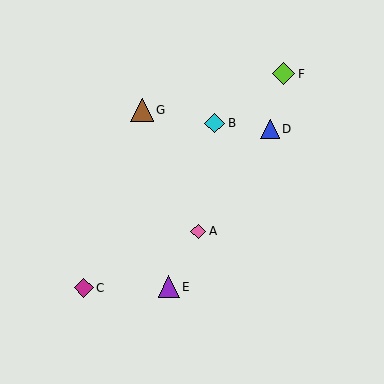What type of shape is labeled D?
Shape D is a blue triangle.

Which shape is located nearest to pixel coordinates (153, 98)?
The brown triangle (labeled G) at (142, 110) is nearest to that location.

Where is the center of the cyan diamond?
The center of the cyan diamond is at (215, 123).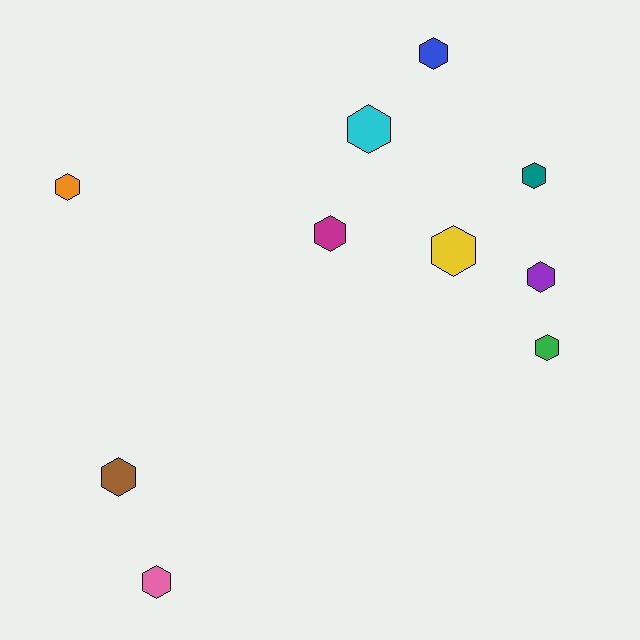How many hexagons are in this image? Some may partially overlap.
There are 10 hexagons.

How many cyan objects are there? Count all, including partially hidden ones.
There is 1 cyan object.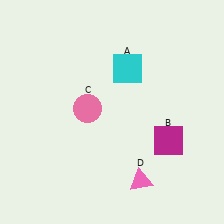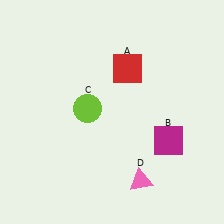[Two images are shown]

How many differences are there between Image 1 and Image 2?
There are 2 differences between the two images.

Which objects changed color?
A changed from cyan to red. C changed from pink to lime.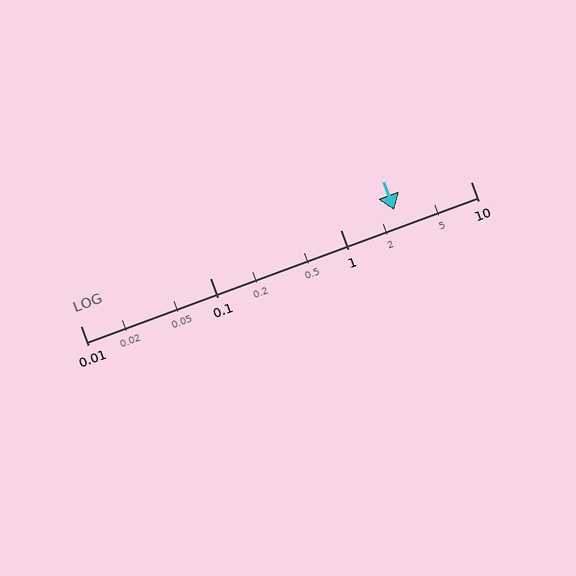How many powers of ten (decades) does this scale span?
The scale spans 3 decades, from 0.01 to 10.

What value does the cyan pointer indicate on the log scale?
The pointer indicates approximately 2.6.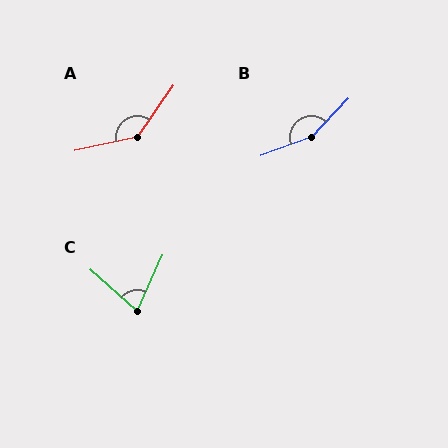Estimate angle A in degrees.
Approximately 137 degrees.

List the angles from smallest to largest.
C (73°), A (137°), B (154°).